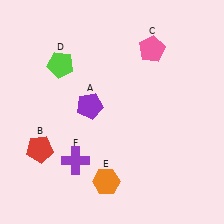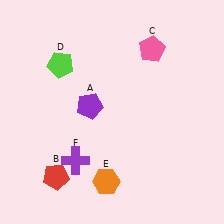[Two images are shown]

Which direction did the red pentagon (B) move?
The red pentagon (B) moved down.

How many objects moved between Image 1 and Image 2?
1 object moved between the two images.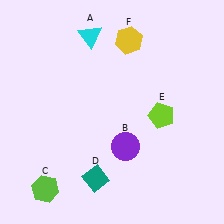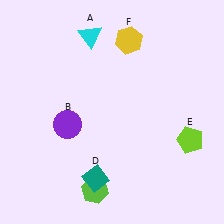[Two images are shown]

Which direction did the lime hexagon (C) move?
The lime hexagon (C) moved right.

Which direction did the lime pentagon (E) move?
The lime pentagon (E) moved right.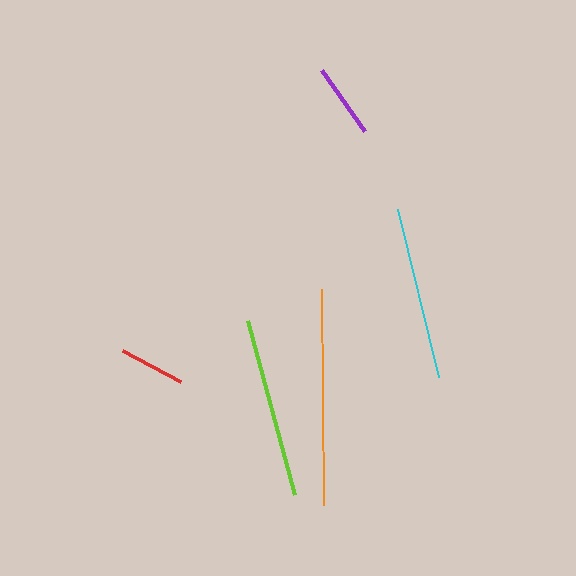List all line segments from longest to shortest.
From longest to shortest: orange, lime, cyan, purple, red.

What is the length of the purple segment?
The purple segment is approximately 75 pixels long.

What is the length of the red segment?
The red segment is approximately 66 pixels long.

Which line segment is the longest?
The orange line is the longest at approximately 216 pixels.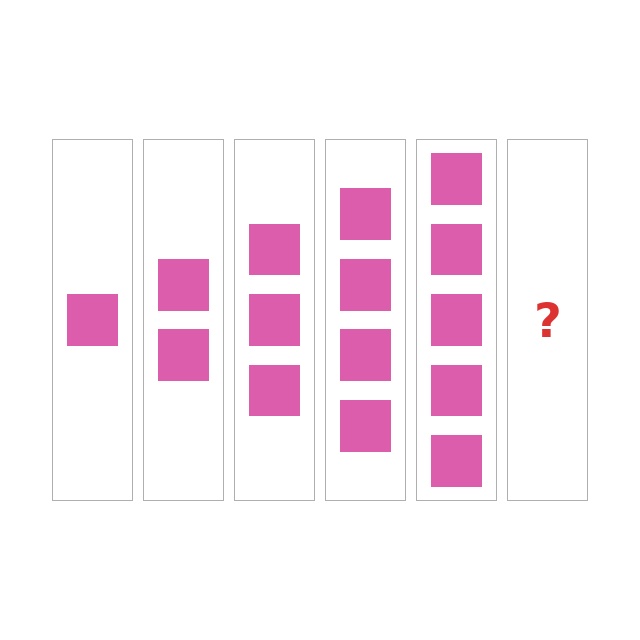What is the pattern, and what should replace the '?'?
The pattern is that each step adds one more square. The '?' should be 6 squares.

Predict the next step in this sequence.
The next step is 6 squares.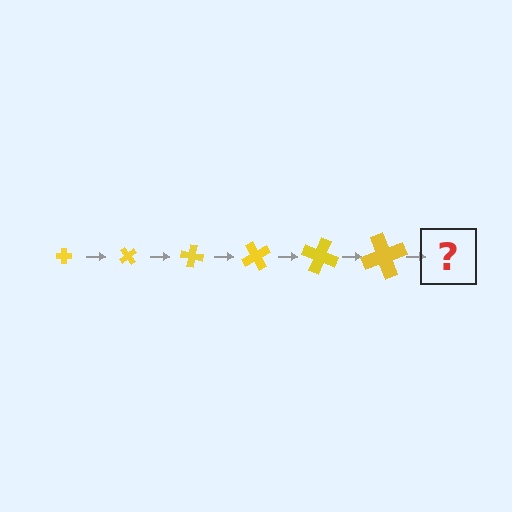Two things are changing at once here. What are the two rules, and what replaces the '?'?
The two rules are that the cross grows larger each step and it rotates 50 degrees each step. The '?' should be a cross, larger than the previous one and rotated 300 degrees from the start.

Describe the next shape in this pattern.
It should be a cross, larger than the previous one and rotated 300 degrees from the start.